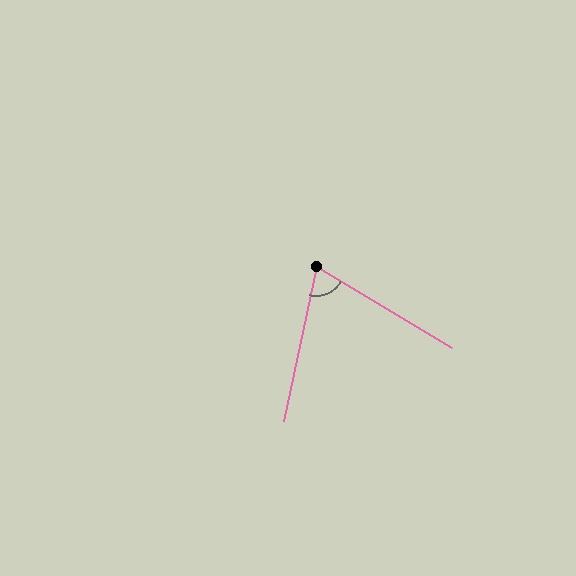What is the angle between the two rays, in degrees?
Approximately 71 degrees.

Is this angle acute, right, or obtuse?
It is acute.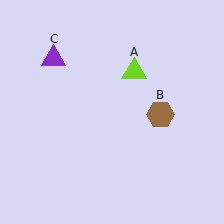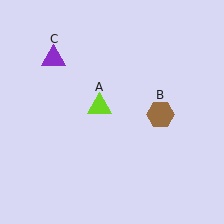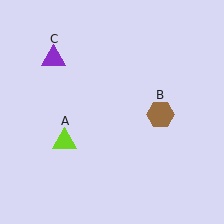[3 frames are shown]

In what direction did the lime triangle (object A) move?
The lime triangle (object A) moved down and to the left.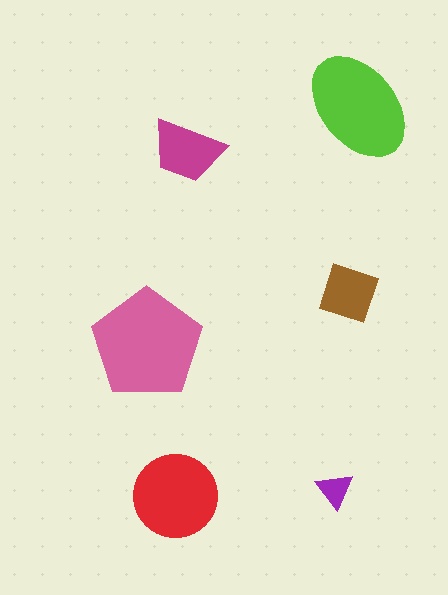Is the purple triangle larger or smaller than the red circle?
Smaller.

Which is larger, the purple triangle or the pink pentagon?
The pink pentagon.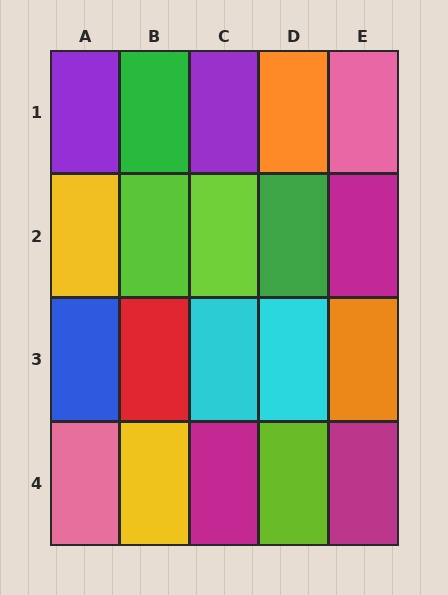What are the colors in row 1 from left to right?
Purple, green, purple, orange, pink.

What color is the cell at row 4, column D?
Lime.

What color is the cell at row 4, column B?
Yellow.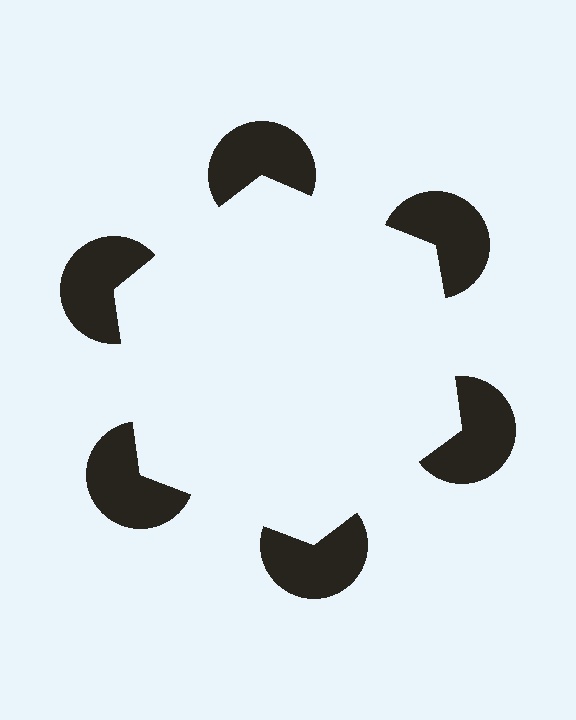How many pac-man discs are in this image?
There are 6 — one at each vertex of the illusory hexagon.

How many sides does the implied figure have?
6 sides.